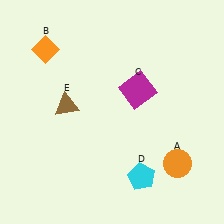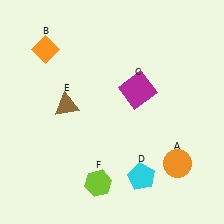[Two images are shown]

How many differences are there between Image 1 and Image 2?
There is 1 difference between the two images.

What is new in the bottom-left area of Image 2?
A lime hexagon (F) was added in the bottom-left area of Image 2.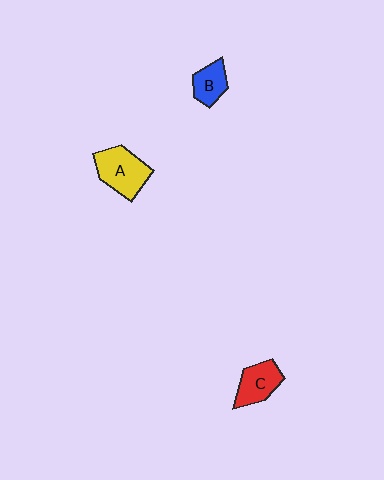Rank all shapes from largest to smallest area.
From largest to smallest: A (yellow), C (red), B (blue).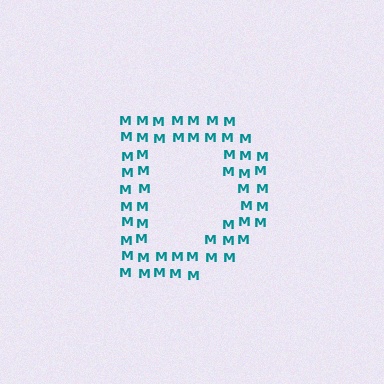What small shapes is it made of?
It is made of small letter M's.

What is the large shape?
The large shape is the letter D.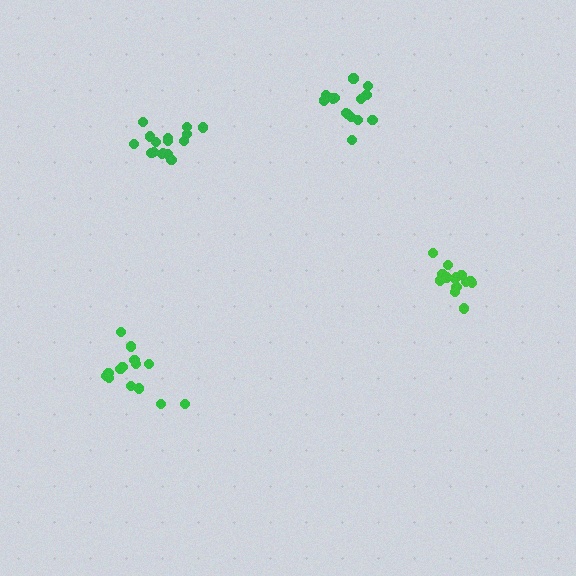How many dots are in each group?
Group 1: 16 dots, Group 2: 16 dots, Group 3: 14 dots, Group 4: 14 dots (60 total).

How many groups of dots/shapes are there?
There are 4 groups.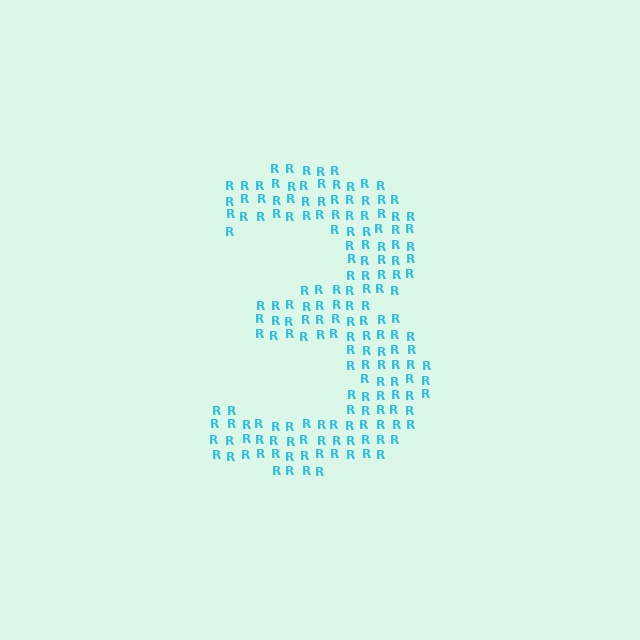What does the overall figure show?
The overall figure shows the digit 3.